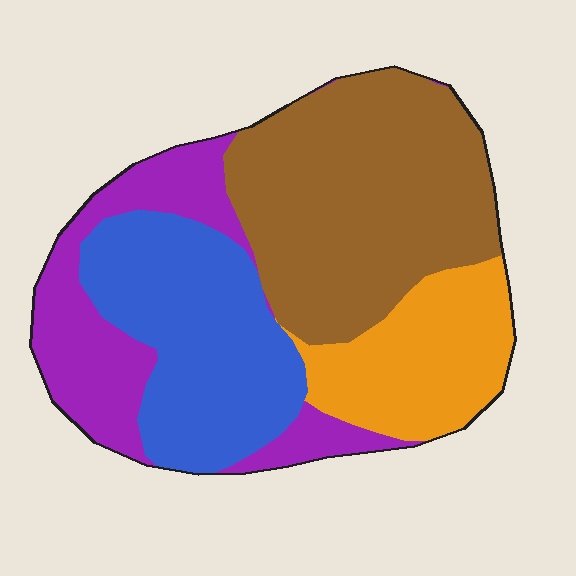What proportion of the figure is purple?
Purple takes up about one fifth (1/5) of the figure.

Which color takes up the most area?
Brown, at roughly 35%.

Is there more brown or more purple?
Brown.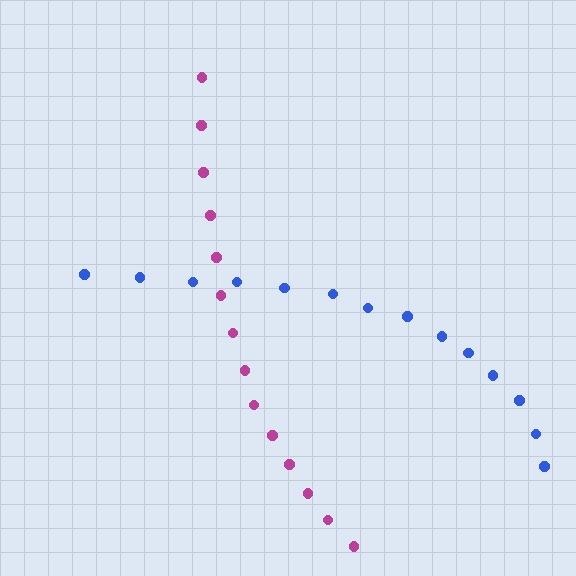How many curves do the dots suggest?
There are 2 distinct paths.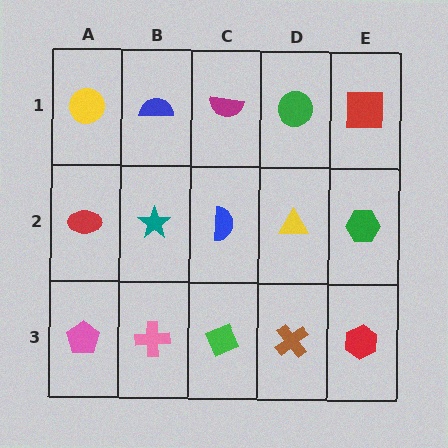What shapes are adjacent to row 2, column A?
A yellow circle (row 1, column A), a pink pentagon (row 3, column A), a teal star (row 2, column B).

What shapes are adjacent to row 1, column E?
A green hexagon (row 2, column E), a green circle (row 1, column D).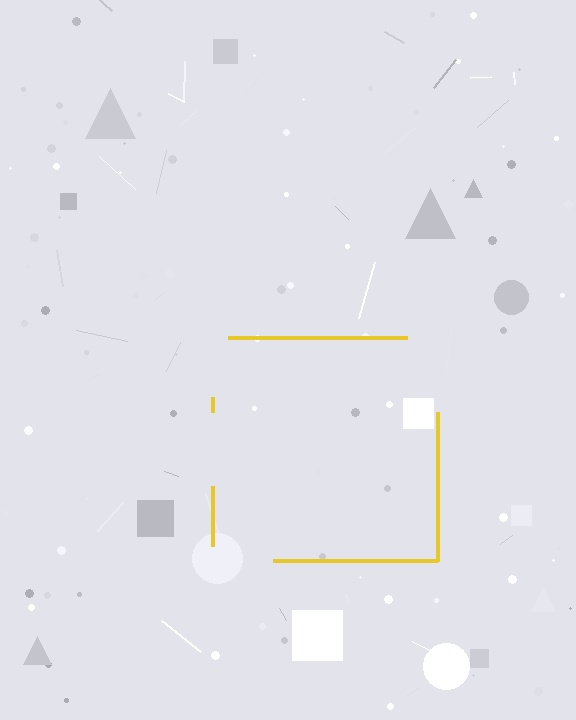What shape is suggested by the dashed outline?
The dashed outline suggests a square.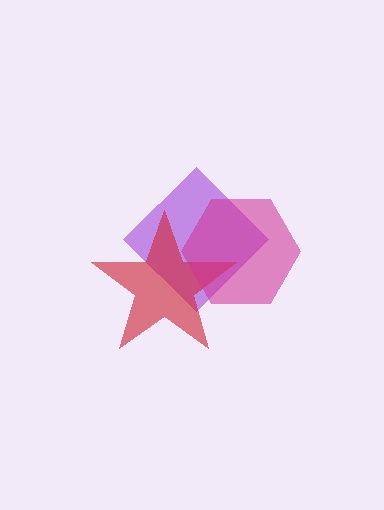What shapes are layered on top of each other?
The layered shapes are: a purple diamond, a red star, a magenta hexagon.